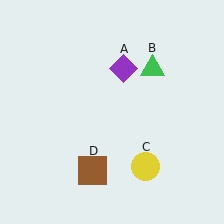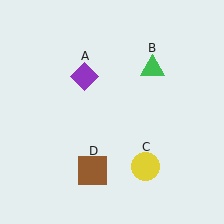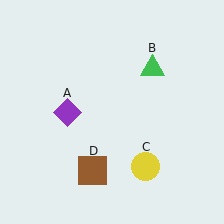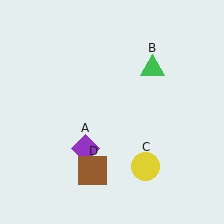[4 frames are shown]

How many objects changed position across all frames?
1 object changed position: purple diamond (object A).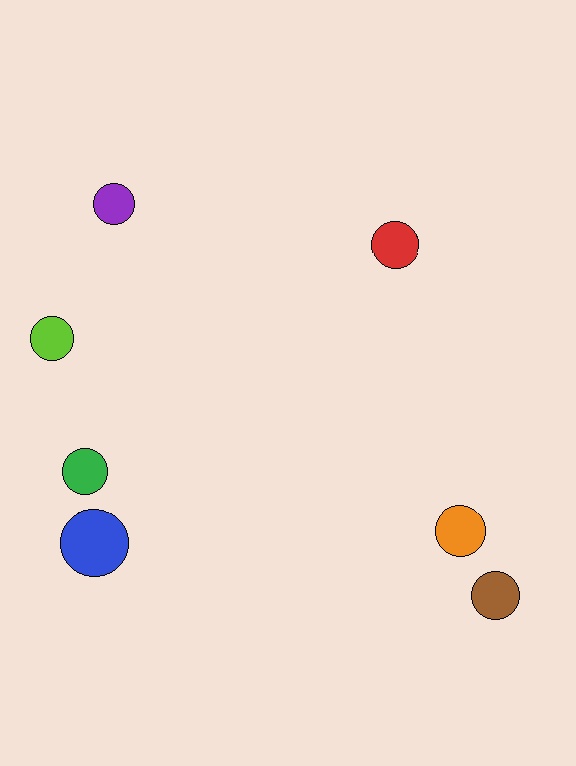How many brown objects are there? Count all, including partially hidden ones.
There is 1 brown object.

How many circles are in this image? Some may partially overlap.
There are 7 circles.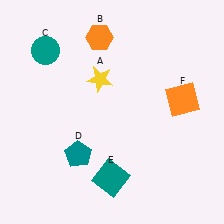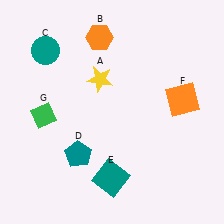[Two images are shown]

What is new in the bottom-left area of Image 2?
A green diamond (G) was added in the bottom-left area of Image 2.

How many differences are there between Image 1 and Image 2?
There is 1 difference between the two images.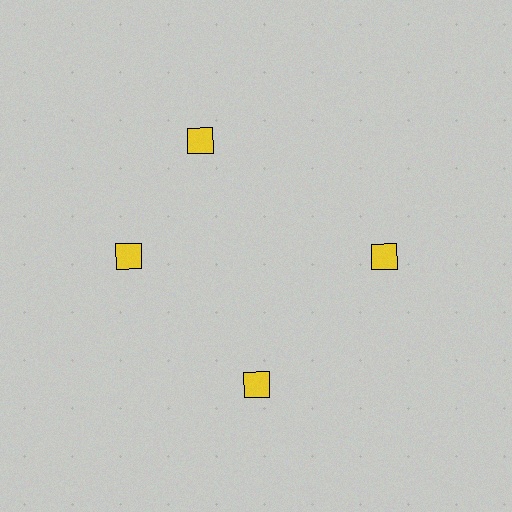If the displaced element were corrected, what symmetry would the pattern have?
It would have 4-fold rotational symmetry — the pattern would map onto itself every 90 degrees.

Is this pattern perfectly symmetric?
No. The 4 yellow squares are arranged in a ring, but one element near the 12 o'clock position is rotated out of alignment along the ring, breaking the 4-fold rotational symmetry.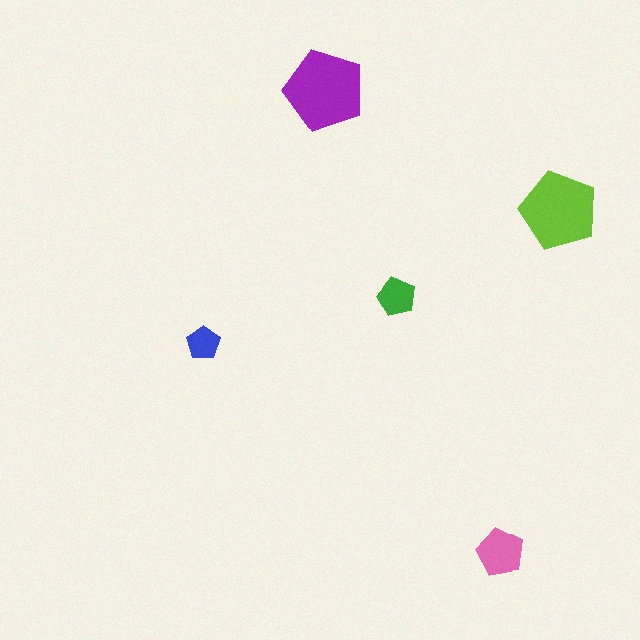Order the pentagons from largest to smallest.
the purple one, the lime one, the pink one, the green one, the blue one.